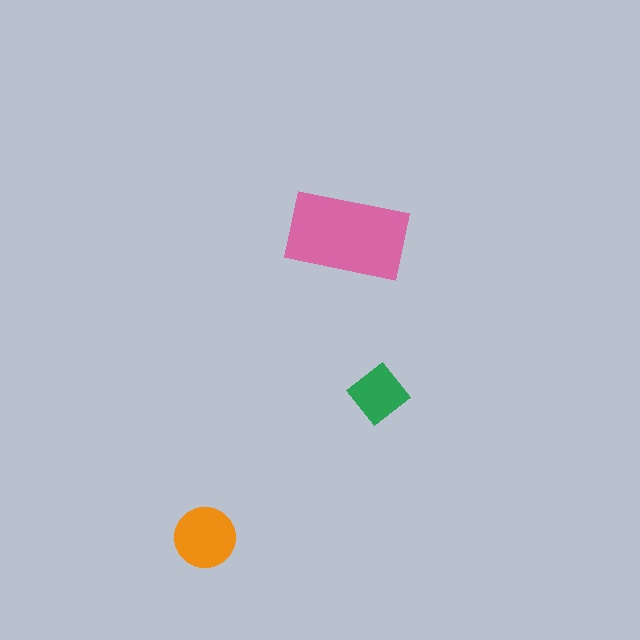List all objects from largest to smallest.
The pink rectangle, the orange circle, the green diamond.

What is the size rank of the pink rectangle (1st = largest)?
1st.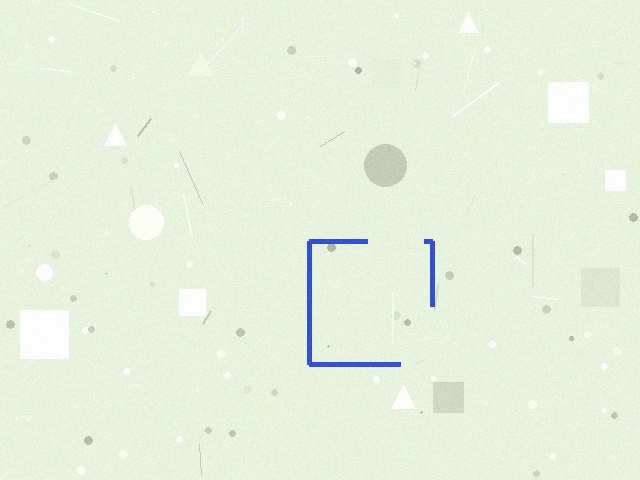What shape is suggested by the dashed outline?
The dashed outline suggests a square.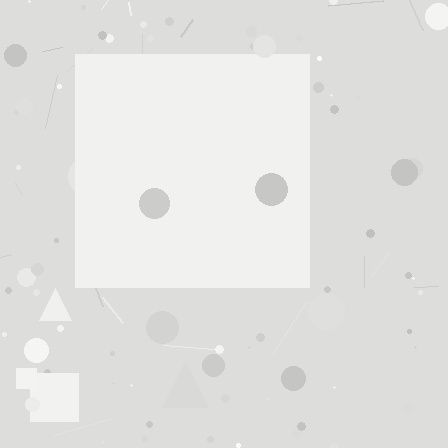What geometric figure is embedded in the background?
A square is embedded in the background.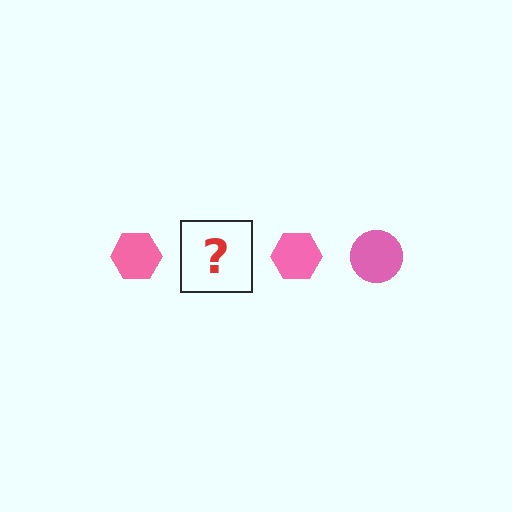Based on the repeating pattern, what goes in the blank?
The blank should be a pink circle.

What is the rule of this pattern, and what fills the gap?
The rule is that the pattern cycles through hexagon, circle shapes in pink. The gap should be filled with a pink circle.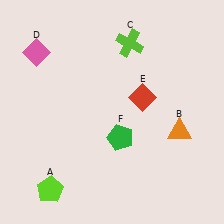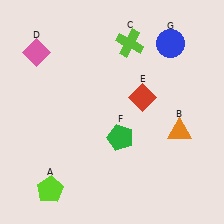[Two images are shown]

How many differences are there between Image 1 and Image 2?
There is 1 difference between the two images.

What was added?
A blue circle (G) was added in Image 2.